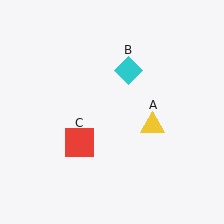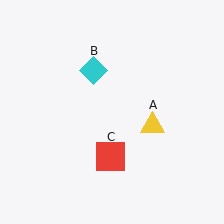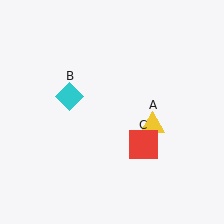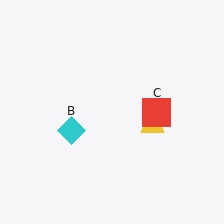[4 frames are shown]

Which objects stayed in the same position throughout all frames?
Yellow triangle (object A) remained stationary.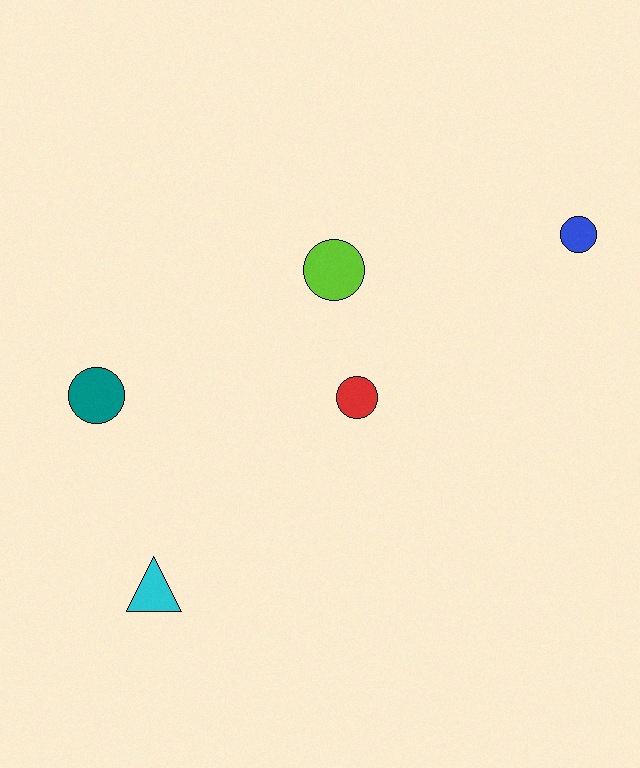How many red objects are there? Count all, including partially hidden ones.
There is 1 red object.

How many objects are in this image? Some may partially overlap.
There are 5 objects.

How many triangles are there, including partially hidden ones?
There is 1 triangle.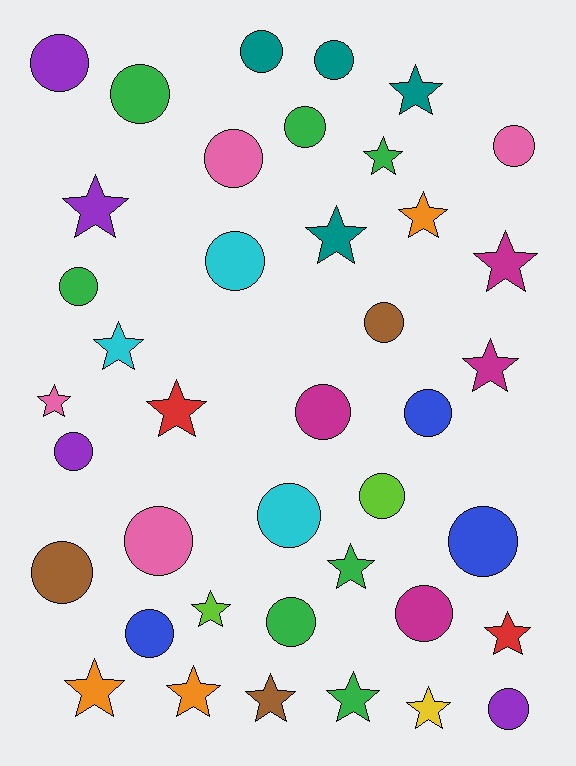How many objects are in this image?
There are 40 objects.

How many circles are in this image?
There are 22 circles.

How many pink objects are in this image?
There are 4 pink objects.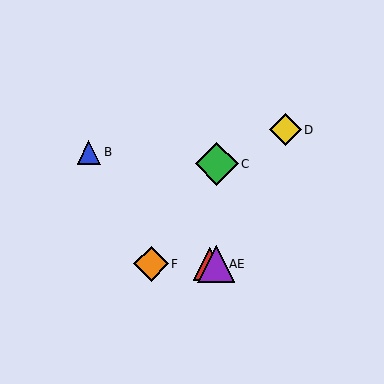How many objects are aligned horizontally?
3 objects (A, E, F) are aligned horizontally.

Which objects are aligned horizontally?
Objects A, E, F are aligned horizontally.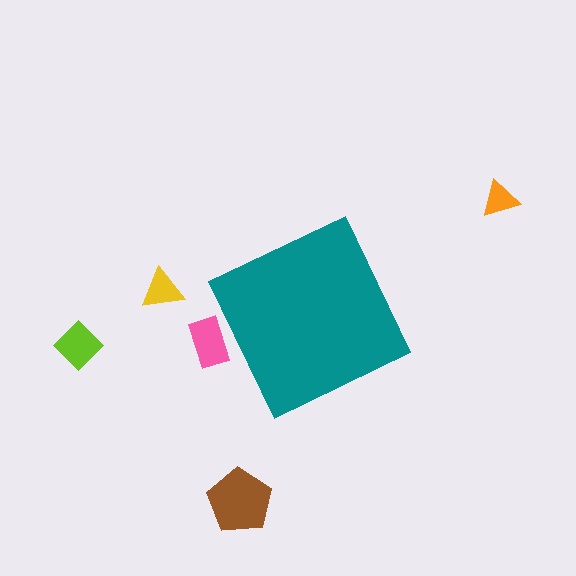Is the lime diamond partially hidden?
No, the lime diamond is fully visible.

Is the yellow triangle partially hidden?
No, the yellow triangle is fully visible.